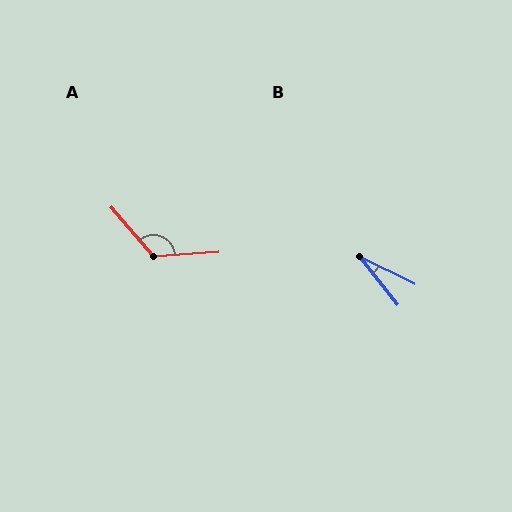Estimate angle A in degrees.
Approximately 126 degrees.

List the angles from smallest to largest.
B (25°), A (126°).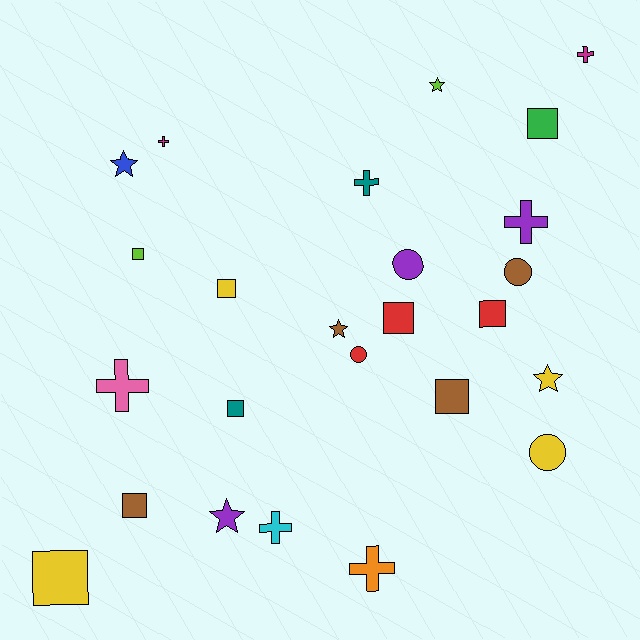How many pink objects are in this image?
There is 1 pink object.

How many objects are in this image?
There are 25 objects.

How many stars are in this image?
There are 5 stars.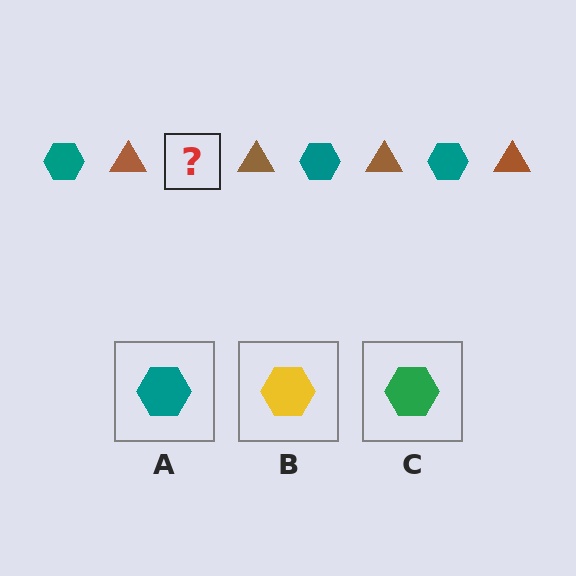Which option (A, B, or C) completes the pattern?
A.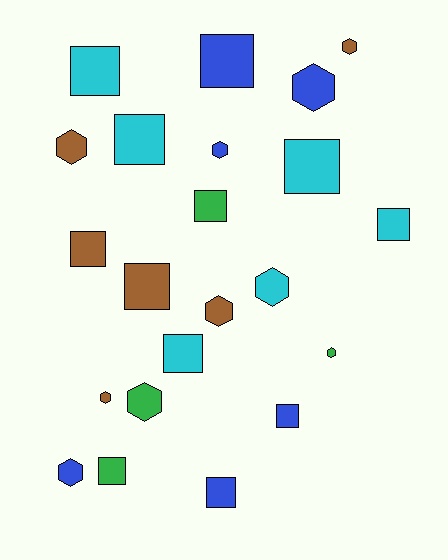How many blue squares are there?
There are 3 blue squares.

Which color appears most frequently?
Blue, with 6 objects.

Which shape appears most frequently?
Square, with 12 objects.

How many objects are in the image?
There are 22 objects.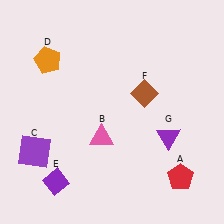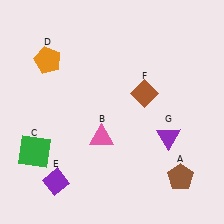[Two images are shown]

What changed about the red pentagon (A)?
In Image 1, A is red. In Image 2, it changed to brown.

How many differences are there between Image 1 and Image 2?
There are 2 differences between the two images.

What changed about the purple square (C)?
In Image 1, C is purple. In Image 2, it changed to green.